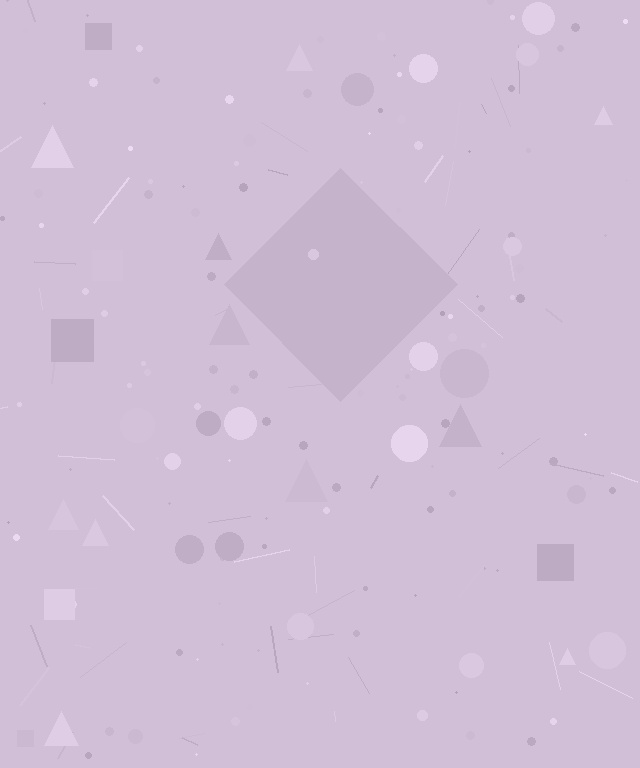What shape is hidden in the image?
A diamond is hidden in the image.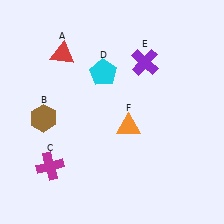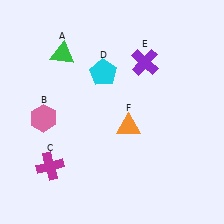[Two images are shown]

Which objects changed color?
A changed from red to green. B changed from brown to pink.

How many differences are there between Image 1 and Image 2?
There are 2 differences between the two images.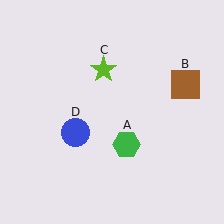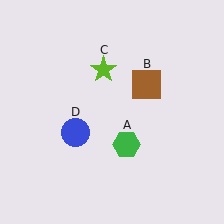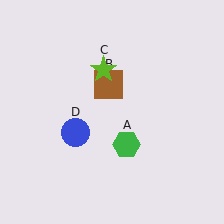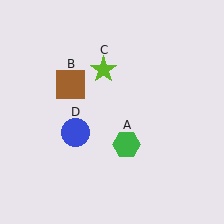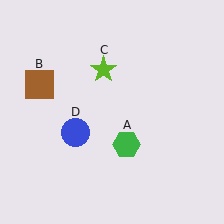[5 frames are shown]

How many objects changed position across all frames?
1 object changed position: brown square (object B).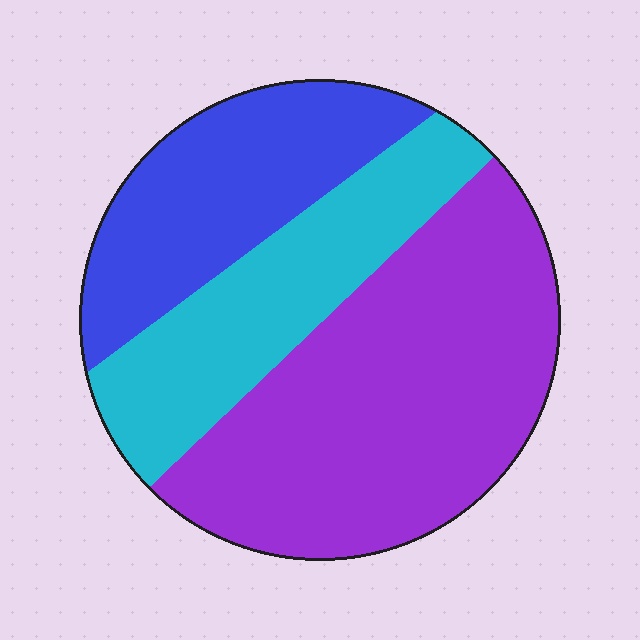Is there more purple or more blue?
Purple.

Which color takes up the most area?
Purple, at roughly 50%.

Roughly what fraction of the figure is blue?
Blue takes up about one quarter (1/4) of the figure.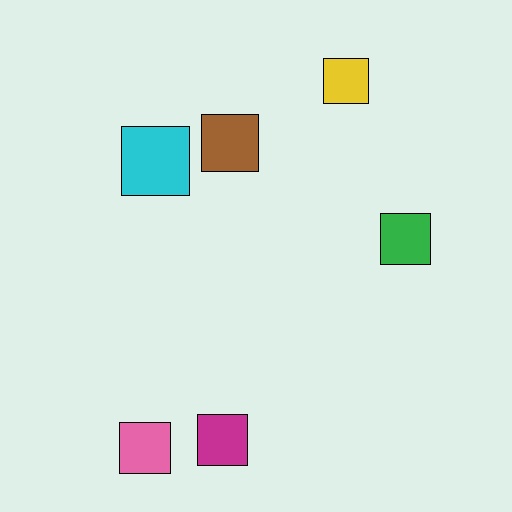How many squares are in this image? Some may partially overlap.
There are 6 squares.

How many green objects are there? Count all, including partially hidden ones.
There is 1 green object.